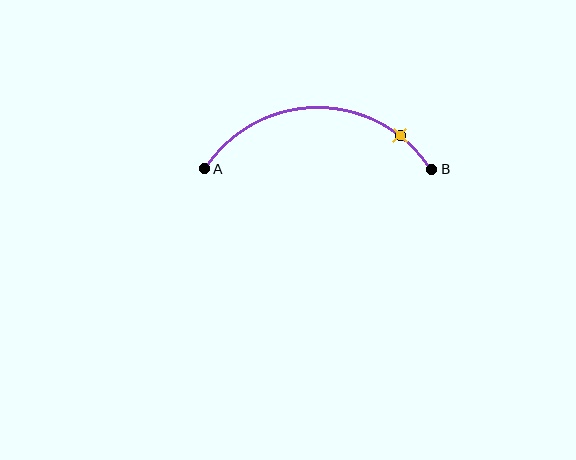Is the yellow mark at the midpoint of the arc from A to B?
No. The yellow mark lies on the arc but is closer to endpoint B. The arc midpoint would be at the point on the curve equidistant along the arc from both A and B.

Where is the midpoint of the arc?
The arc midpoint is the point on the curve farthest from the straight line joining A and B. It sits above that line.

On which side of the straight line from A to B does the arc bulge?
The arc bulges above the straight line connecting A and B.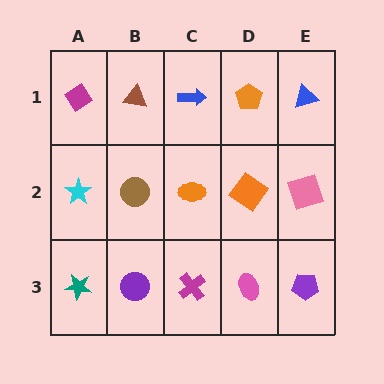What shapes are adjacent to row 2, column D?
An orange pentagon (row 1, column D), a pink ellipse (row 3, column D), an orange ellipse (row 2, column C), a pink square (row 2, column E).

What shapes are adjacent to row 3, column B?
A brown circle (row 2, column B), a teal star (row 3, column A), a magenta cross (row 3, column C).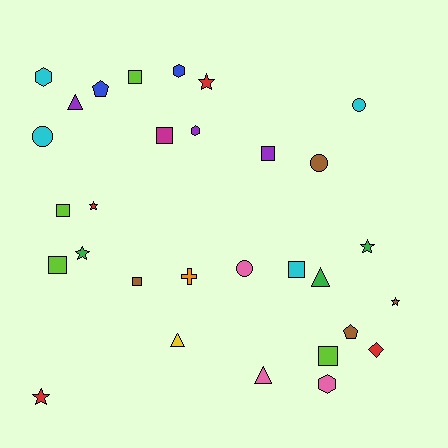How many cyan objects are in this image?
There are 4 cyan objects.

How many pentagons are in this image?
There are 2 pentagons.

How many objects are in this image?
There are 30 objects.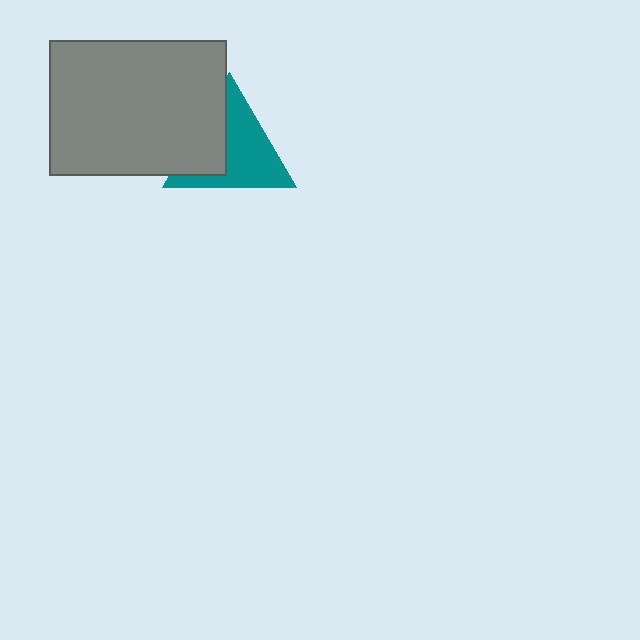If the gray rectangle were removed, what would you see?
You would see the complete teal triangle.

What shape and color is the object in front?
The object in front is a gray rectangle.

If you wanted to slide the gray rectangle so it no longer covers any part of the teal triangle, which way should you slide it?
Slide it left — that is the most direct way to separate the two shapes.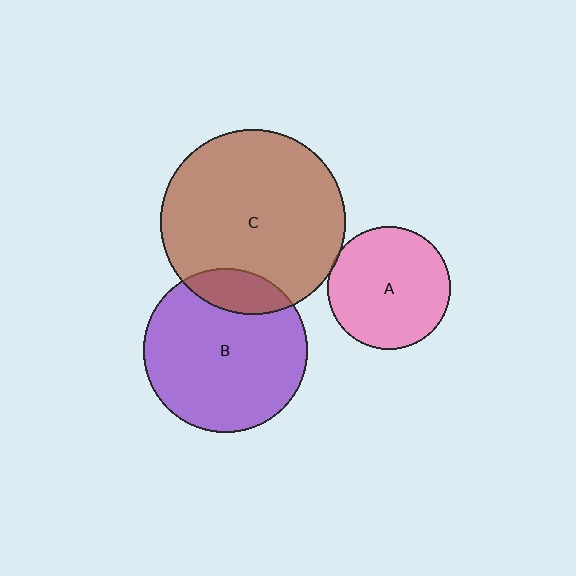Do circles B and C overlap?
Yes.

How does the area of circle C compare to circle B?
Approximately 1.3 times.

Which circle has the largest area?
Circle C (brown).